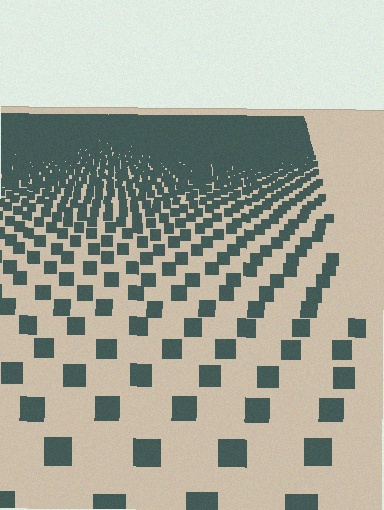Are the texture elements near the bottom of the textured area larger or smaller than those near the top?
Larger. Near the bottom, elements are closer to the viewer and appear at a bigger on-screen size.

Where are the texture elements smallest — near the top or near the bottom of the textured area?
Near the top.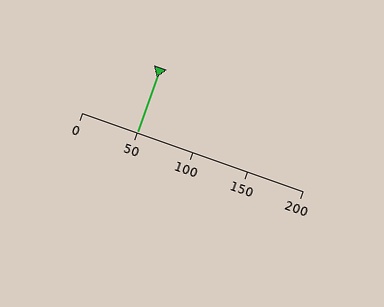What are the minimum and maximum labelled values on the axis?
The axis runs from 0 to 200.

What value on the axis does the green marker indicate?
The marker indicates approximately 50.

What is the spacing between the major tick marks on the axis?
The major ticks are spaced 50 apart.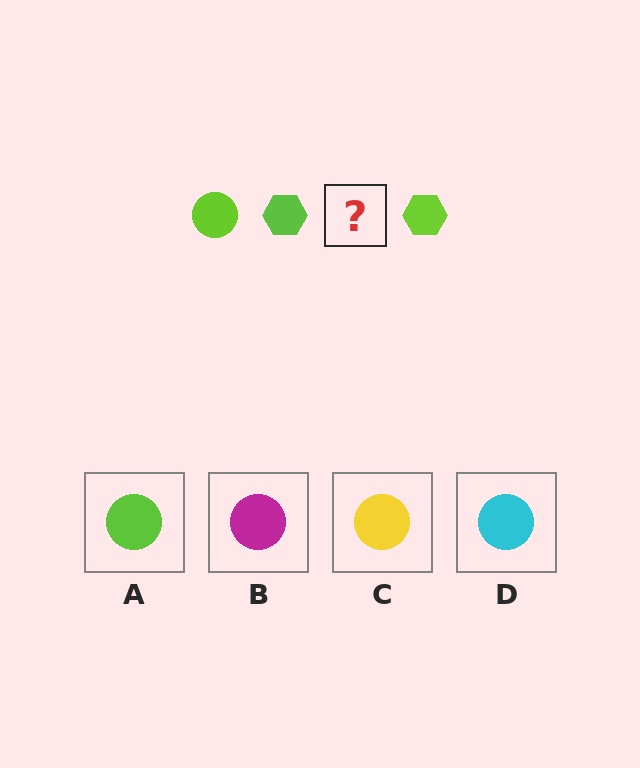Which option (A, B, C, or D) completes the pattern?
A.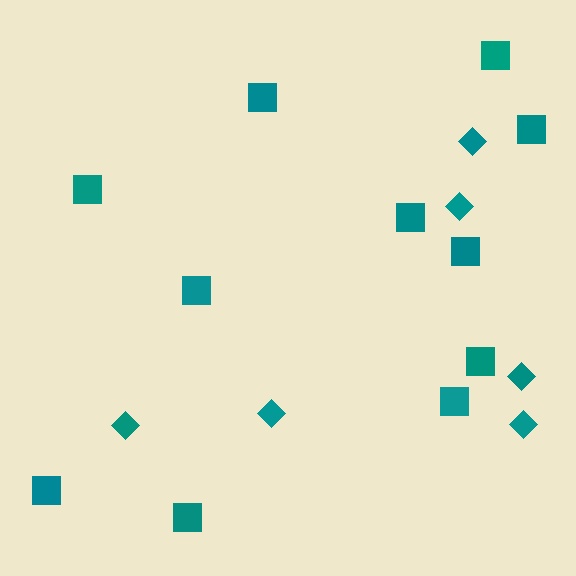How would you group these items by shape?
There are 2 groups: one group of squares (11) and one group of diamonds (6).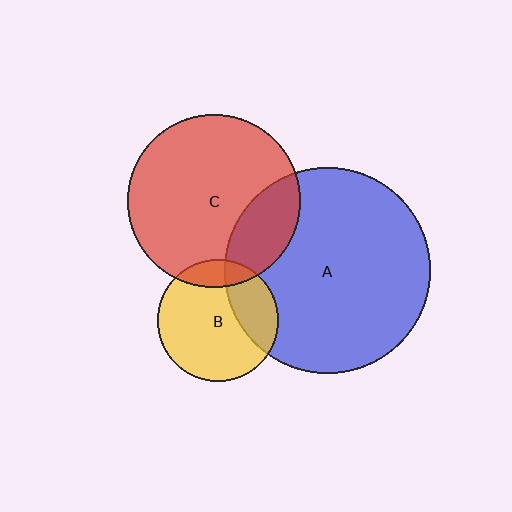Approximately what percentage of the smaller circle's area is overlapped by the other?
Approximately 20%.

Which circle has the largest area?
Circle A (blue).